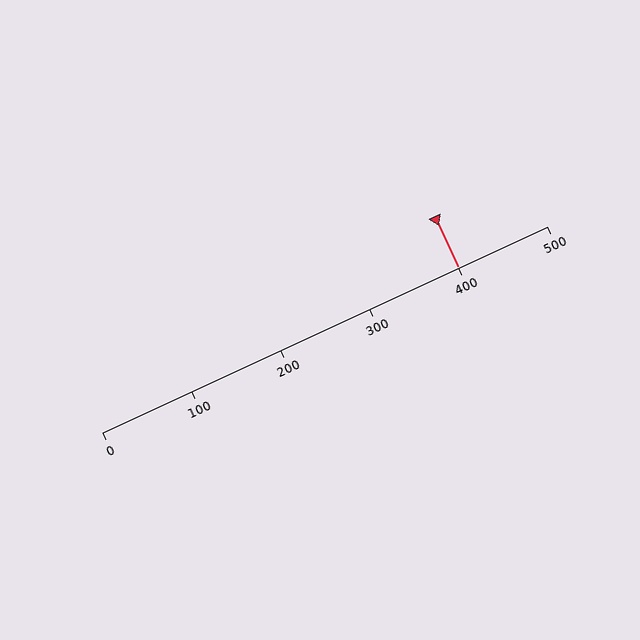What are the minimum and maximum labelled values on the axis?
The axis runs from 0 to 500.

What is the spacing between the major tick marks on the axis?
The major ticks are spaced 100 apart.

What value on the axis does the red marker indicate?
The marker indicates approximately 400.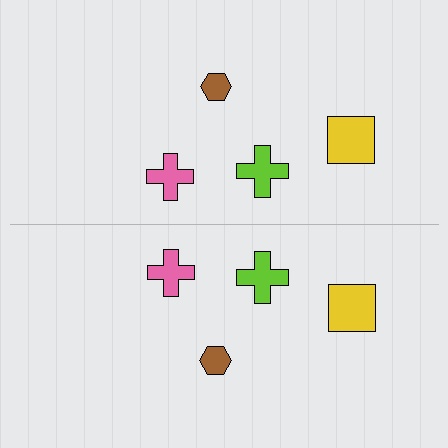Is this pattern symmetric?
Yes, this pattern has bilateral (reflection) symmetry.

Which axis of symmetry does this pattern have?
The pattern has a horizontal axis of symmetry running through the center of the image.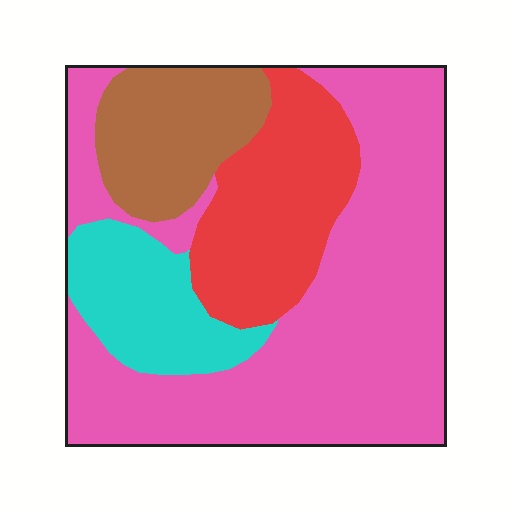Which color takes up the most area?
Pink, at roughly 55%.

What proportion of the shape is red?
Red takes up less than a quarter of the shape.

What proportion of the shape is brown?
Brown covers 14% of the shape.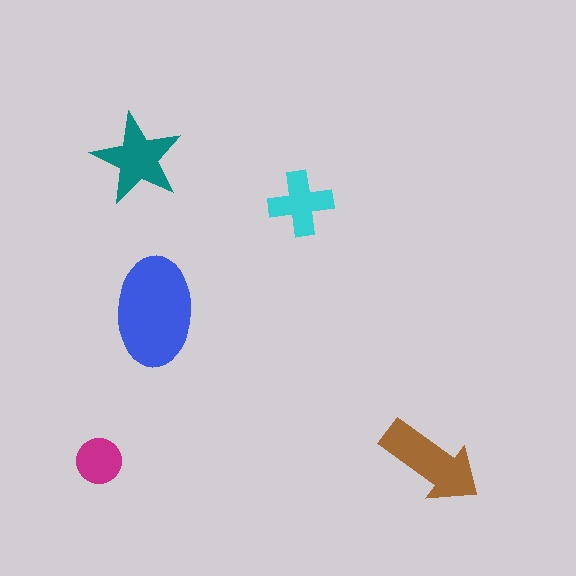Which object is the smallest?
The magenta circle.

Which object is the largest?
The blue ellipse.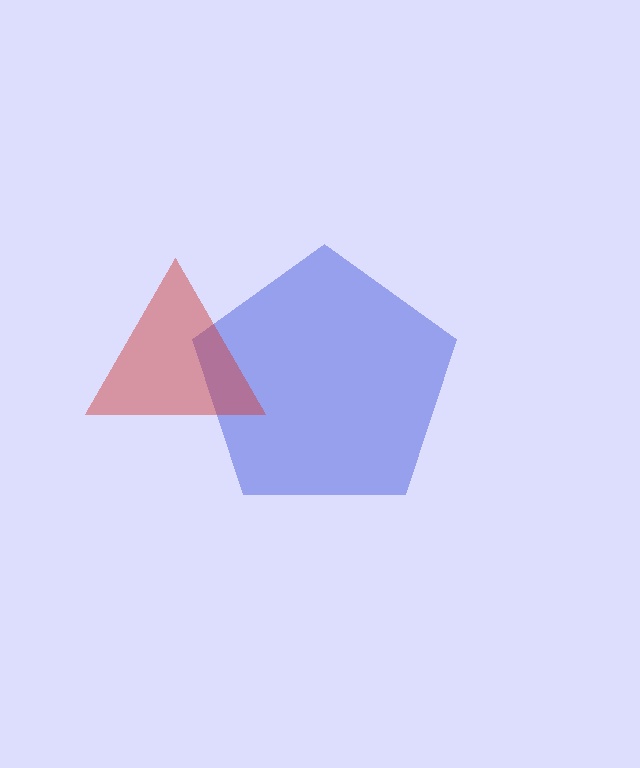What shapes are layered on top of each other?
The layered shapes are: a blue pentagon, a red triangle.